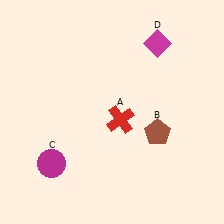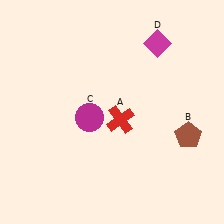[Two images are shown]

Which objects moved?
The objects that moved are: the brown pentagon (B), the magenta circle (C).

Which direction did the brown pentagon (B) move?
The brown pentagon (B) moved right.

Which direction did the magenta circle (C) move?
The magenta circle (C) moved up.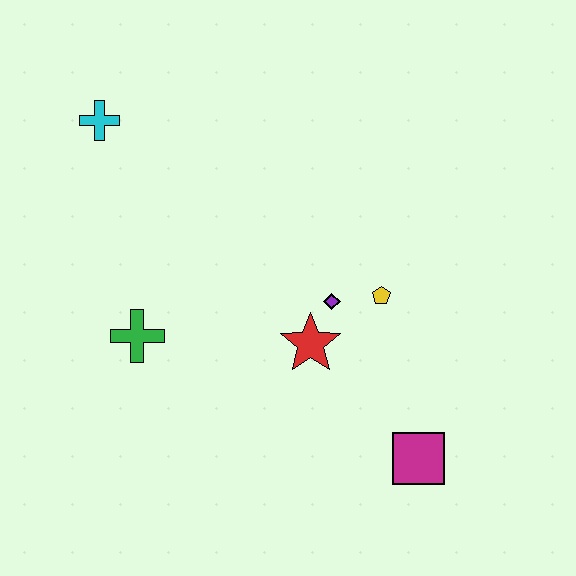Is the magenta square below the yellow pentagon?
Yes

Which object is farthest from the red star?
The cyan cross is farthest from the red star.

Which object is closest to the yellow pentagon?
The purple diamond is closest to the yellow pentagon.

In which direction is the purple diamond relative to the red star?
The purple diamond is above the red star.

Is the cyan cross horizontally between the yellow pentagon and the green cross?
No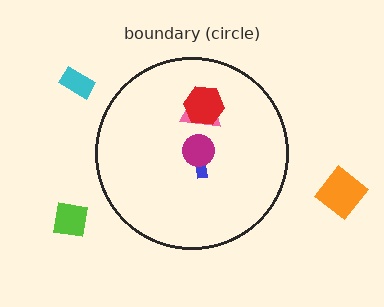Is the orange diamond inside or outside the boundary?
Outside.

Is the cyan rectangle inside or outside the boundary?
Outside.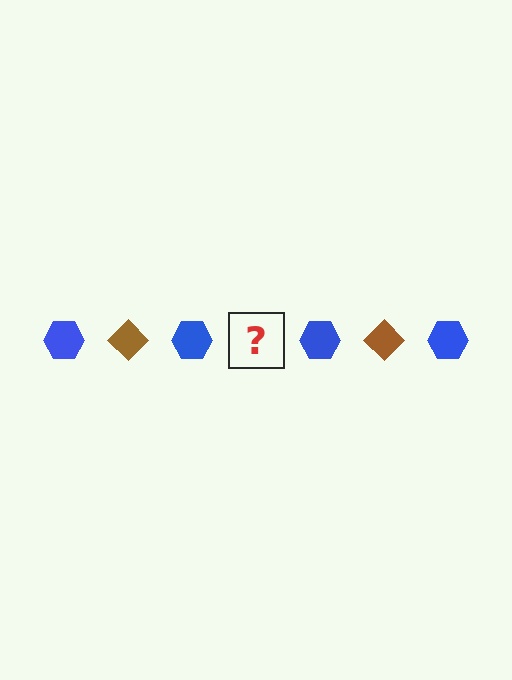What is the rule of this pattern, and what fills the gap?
The rule is that the pattern alternates between blue hexagon and brown diamond. The gap should be filled with a brown diamond.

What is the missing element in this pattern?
The missing element is a brown diamond.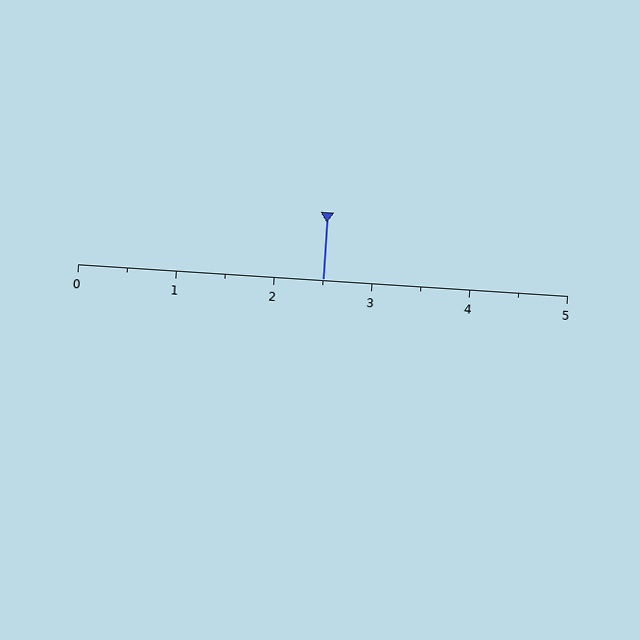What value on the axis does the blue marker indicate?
The marker indicates approximately 2.5.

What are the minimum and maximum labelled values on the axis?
The axis runs from 0 to 5.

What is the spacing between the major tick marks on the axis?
The major ticks are spaced 1 apart.